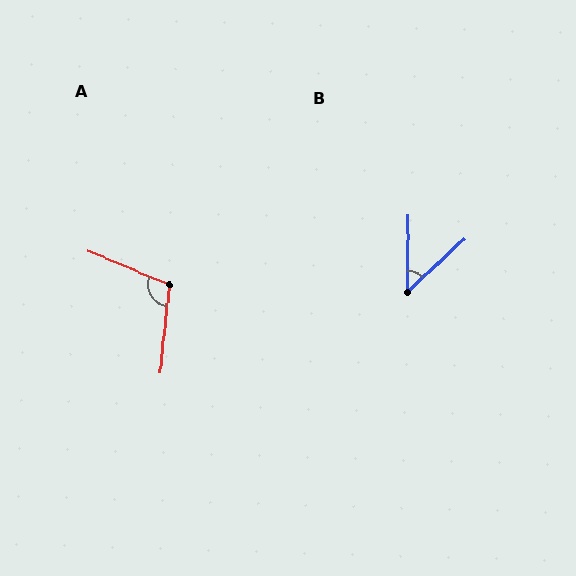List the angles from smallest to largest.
B (46°), A (107°).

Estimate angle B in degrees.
Approximately 46 degrees.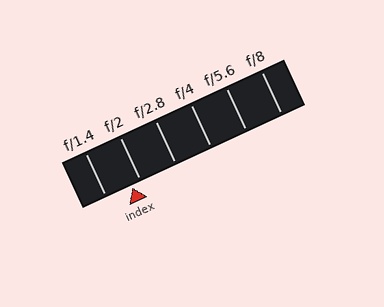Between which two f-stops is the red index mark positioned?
The index mark is between f/1.4 and f/2.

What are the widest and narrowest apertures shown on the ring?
The widest aperture shown is f/1.4 and the narrowest is f/8.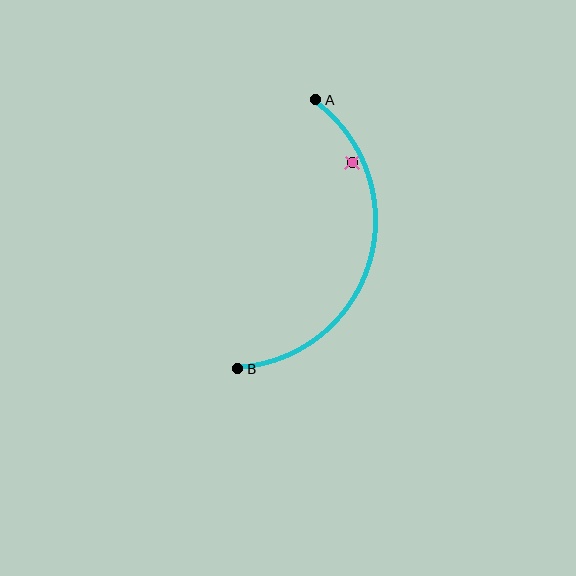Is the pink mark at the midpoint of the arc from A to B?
No — the pink mark does not lie on the arc at all. It sits slightly inside the curve.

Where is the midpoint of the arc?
The arc midpoint is the point on the curve farthest from the straight line joining A and B. It sits to the right of that line.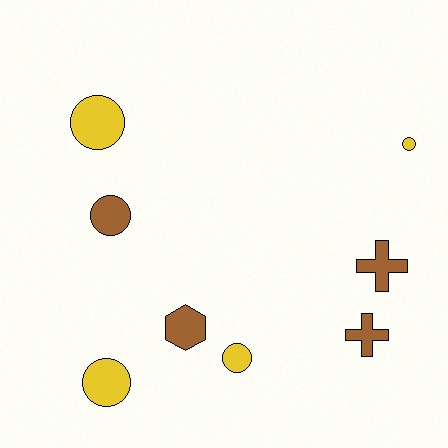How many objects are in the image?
There are 8 objects.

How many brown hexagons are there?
There is 1 brown hexagon.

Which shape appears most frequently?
Circle, with 5 objects.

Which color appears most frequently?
Brown, with 4 objects.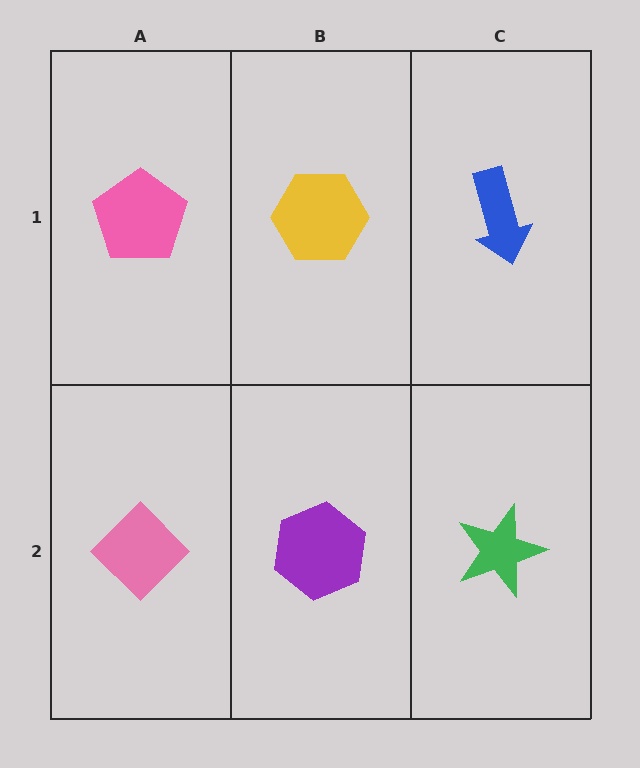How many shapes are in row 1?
3 shapes.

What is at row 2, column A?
A pink diamond.